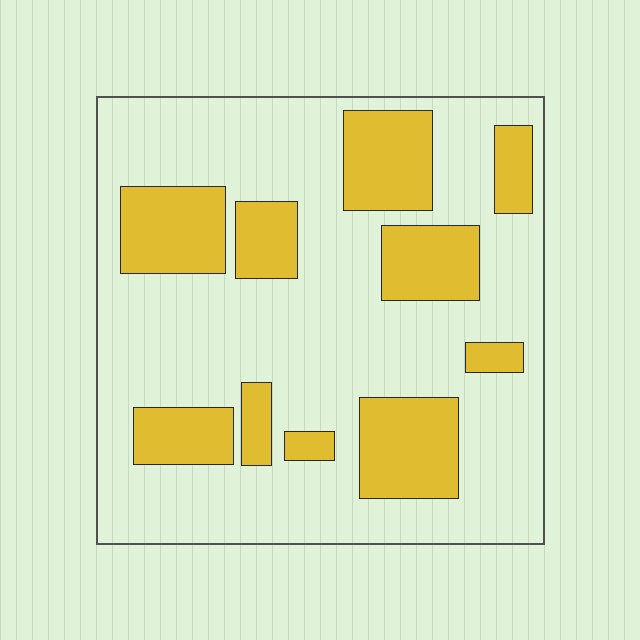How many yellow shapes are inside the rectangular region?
10.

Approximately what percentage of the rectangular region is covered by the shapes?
Approximately 30%.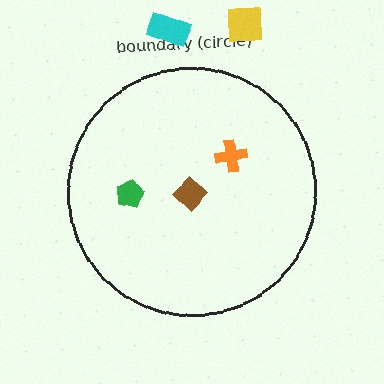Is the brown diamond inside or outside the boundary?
Inside.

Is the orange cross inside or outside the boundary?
Inside.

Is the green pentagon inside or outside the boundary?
Inside.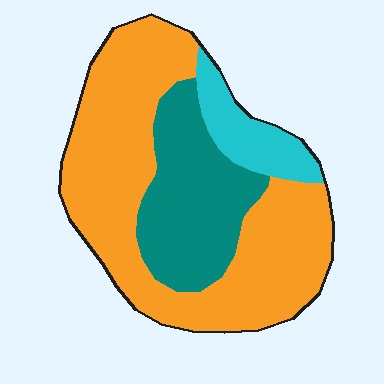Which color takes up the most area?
Orange, at roughly 60%.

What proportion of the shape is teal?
Teal covers about 25% of the shape.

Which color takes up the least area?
Cyan, at roughly 10%.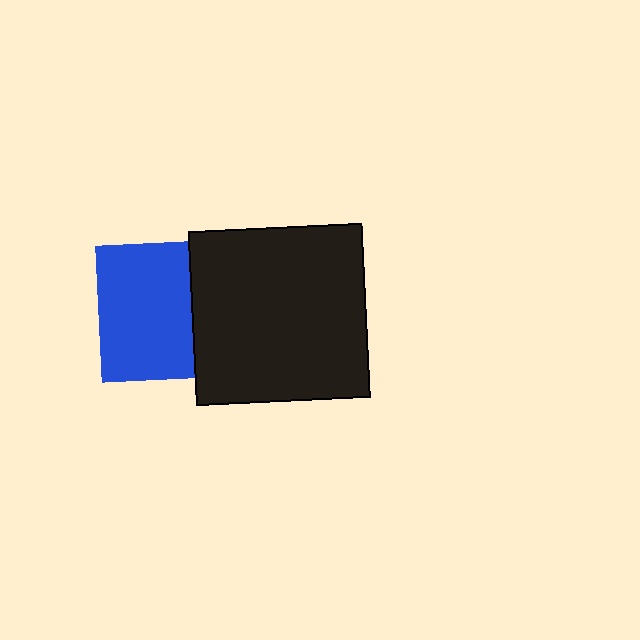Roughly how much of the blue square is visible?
Most of it is visible (roughly 68%).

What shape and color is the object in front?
The object in front is a black square.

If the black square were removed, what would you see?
You would see the complete blue square.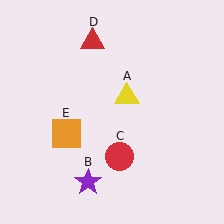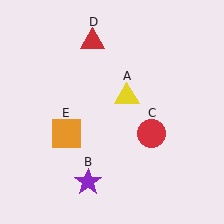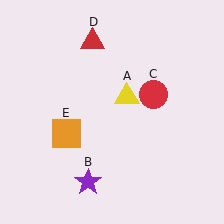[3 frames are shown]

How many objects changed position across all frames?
1 object changed position: red circle (object C).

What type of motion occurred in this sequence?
The red circle (object C) rotated counterclockwise around the center of the scene.